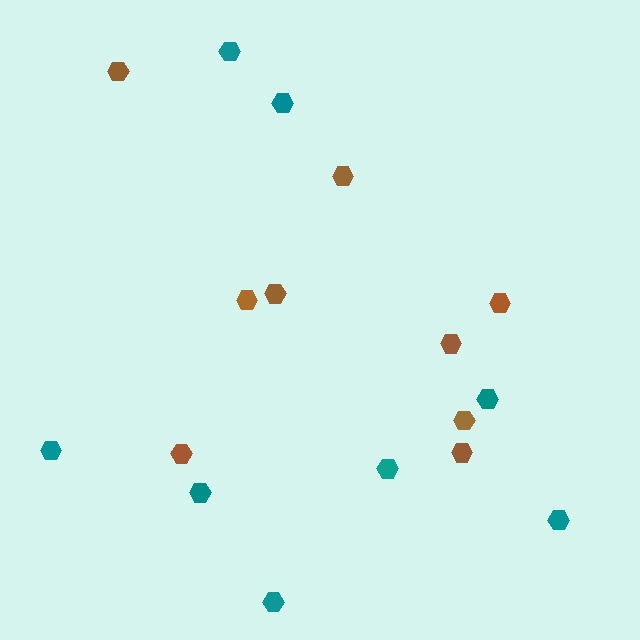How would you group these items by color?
There are 2 groups: one group of teal hexagons (8) and one group of brown hexagons (9).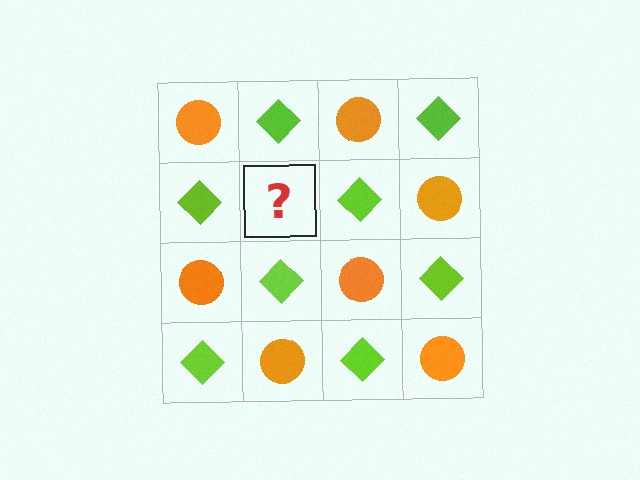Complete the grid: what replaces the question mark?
The question mark should be replaced with an orange circle.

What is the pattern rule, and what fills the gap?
The rule is that it alternates orange circle and lime diamond in a checkerboard pattern. The gap should be filled with an orange circle.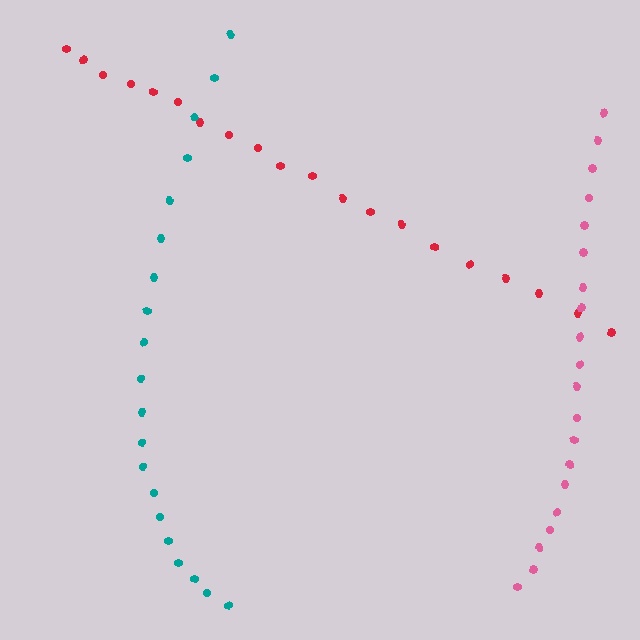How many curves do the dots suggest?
There are 3 distinct paths.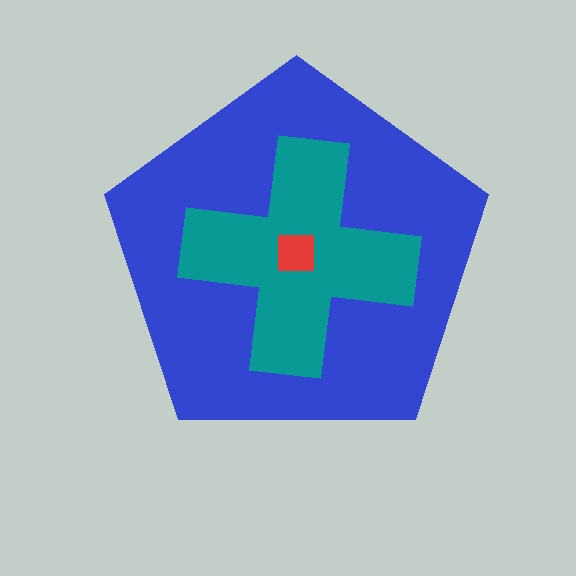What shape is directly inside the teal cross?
The red square.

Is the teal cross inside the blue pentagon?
Yes.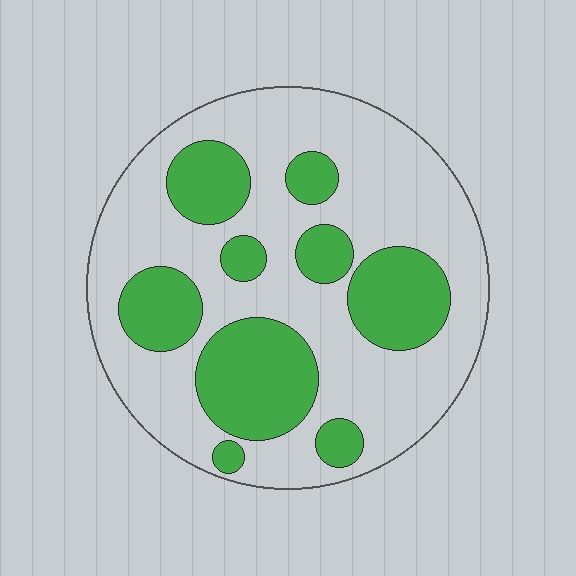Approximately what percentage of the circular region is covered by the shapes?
Approximately 30%.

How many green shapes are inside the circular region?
9.